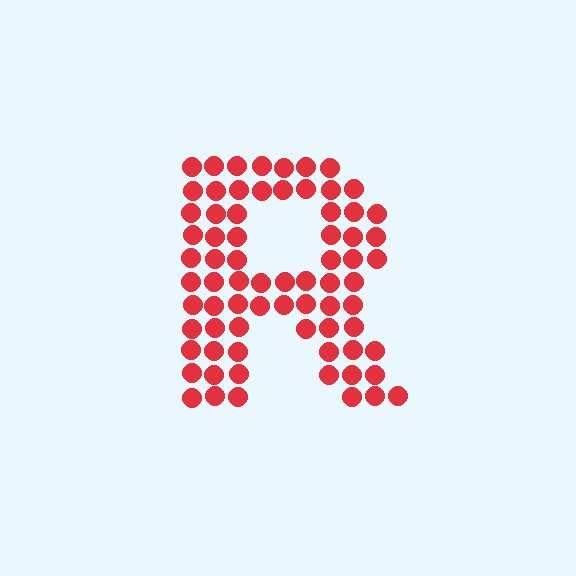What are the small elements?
The small elements are circles.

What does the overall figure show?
The overall figure shows the letter R.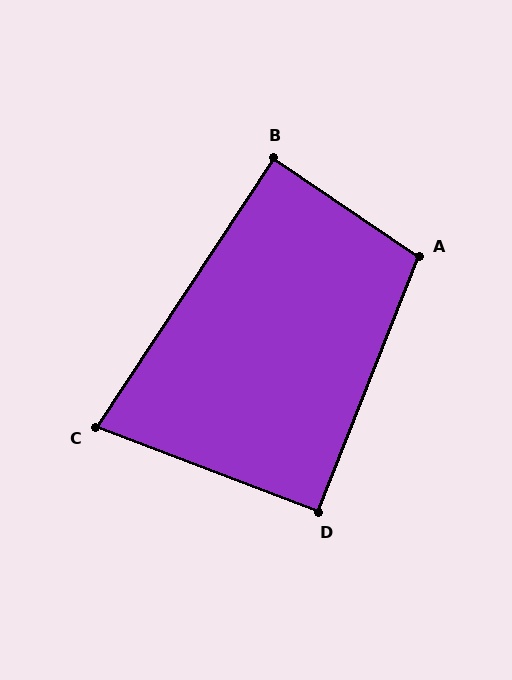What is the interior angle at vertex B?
Approximately 89 degrees (approximately right).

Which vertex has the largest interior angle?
A, at approximately 103 degrees.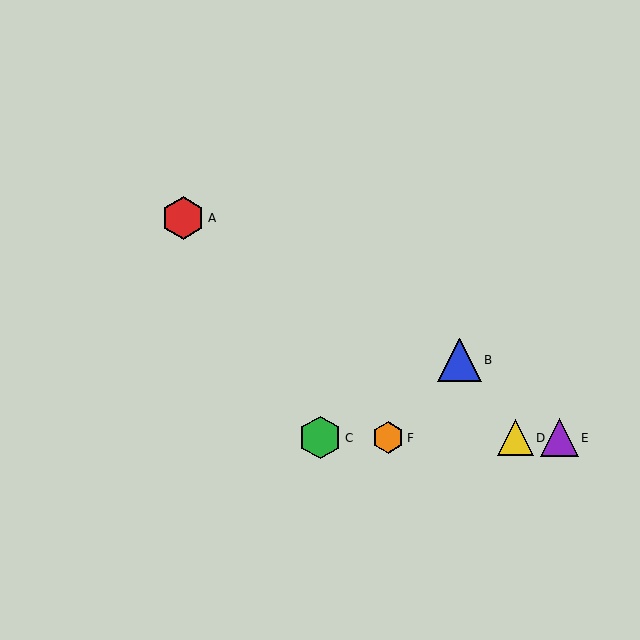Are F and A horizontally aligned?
No, F is at y≈438 and A is at y≈218.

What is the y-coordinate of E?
Object E is at y≈438.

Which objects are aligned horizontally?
Objects C, D, E, F are aligned horizontally.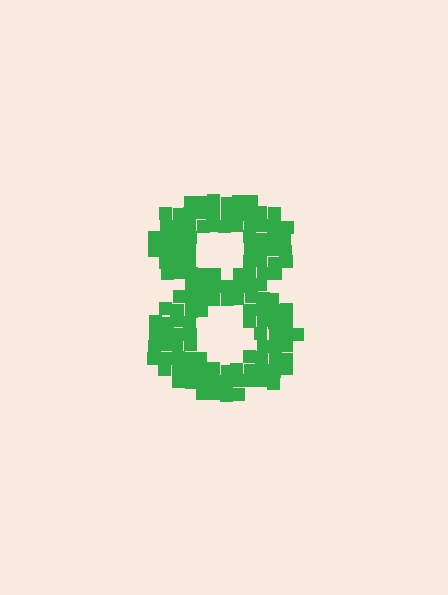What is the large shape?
The large shape is the digit 8.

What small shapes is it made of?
It is made of small squares.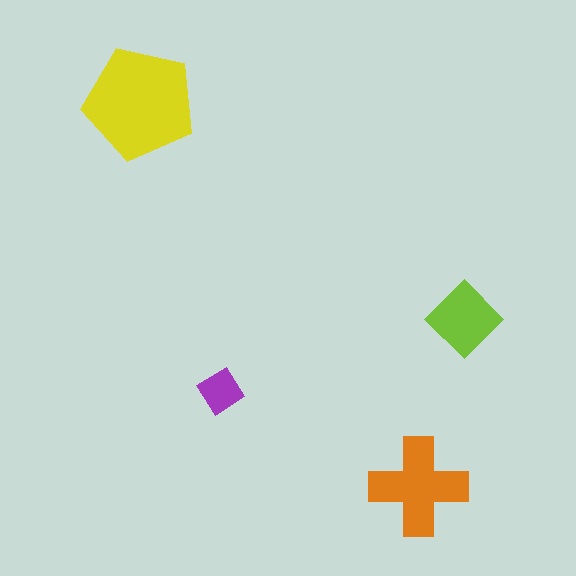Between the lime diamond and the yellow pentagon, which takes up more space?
The yellow pentagon.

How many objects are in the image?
There are 4 objects in the image.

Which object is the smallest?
The purple diamond.